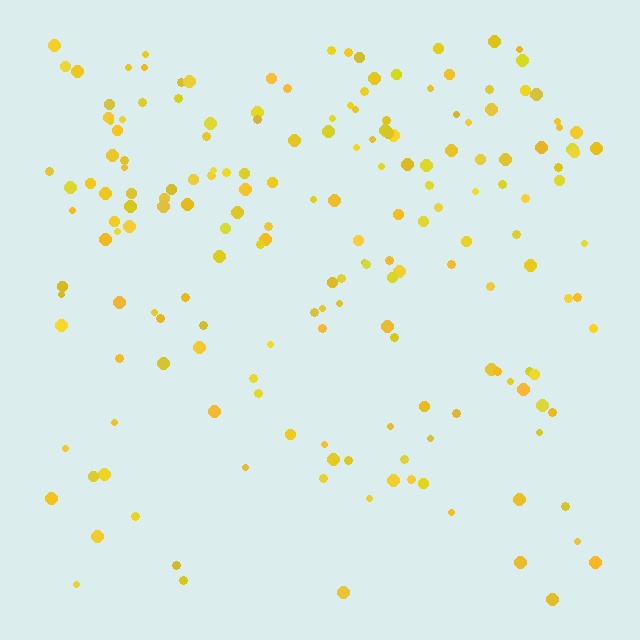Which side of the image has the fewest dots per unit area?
The bottom.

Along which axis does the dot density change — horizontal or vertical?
Vertical.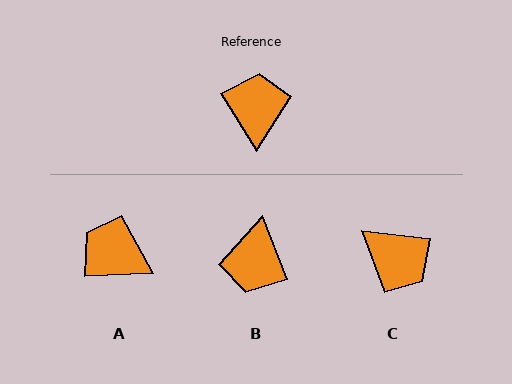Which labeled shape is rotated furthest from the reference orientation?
B, about 170 degrees away.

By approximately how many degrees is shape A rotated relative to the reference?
Approximately 60 degrees counter-clockwise.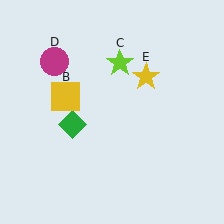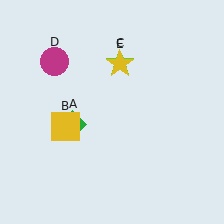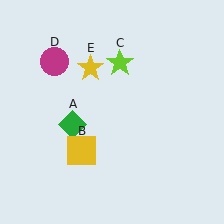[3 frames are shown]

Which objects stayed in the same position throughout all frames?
Green diamond (object A) and lime star (object C) and magenta circle (object D) remained stationary.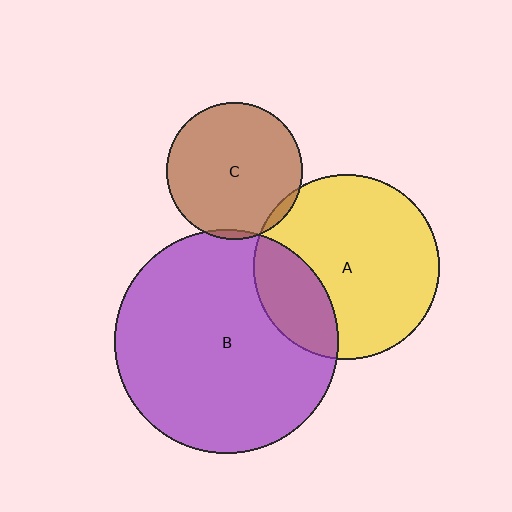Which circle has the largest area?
Circle B (purple).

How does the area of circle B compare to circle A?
Approximately 1.5 times.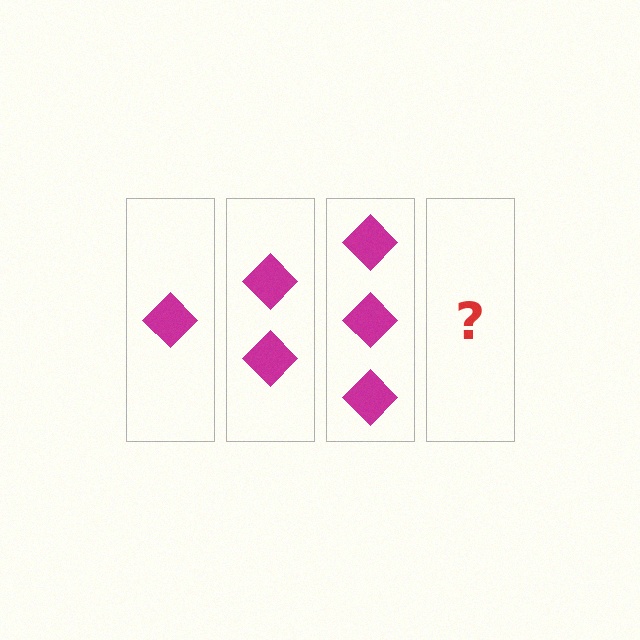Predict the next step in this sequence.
The next step is 4 diamonds.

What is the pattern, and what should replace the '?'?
The pattern is that each step adds one more diamond. The '?' should be 4 diamonds.